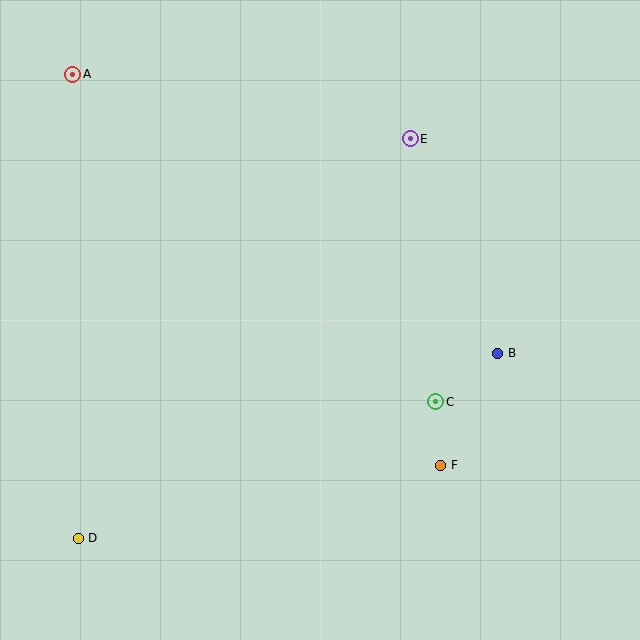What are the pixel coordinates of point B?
Point B is at (498, 353).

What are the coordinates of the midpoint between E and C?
The midpoint between E and C is at (423, 270).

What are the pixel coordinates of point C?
Point C is at (436, 402).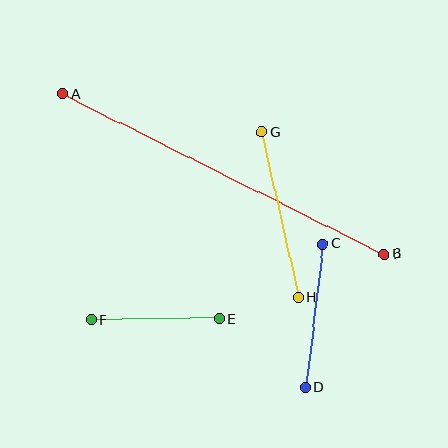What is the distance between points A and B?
The distance is approximately 359 pixels.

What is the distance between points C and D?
The distance is approximately 144 pixels.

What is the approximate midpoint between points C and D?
The midpoint is at approximately (314, 315) pixels.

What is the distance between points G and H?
The distance is approximately 169 pixels.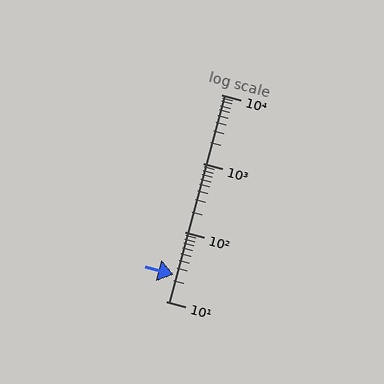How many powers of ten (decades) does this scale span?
The scale spans 3 decades, from 10 to 10000.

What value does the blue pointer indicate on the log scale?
The pointer indicates approximately 24.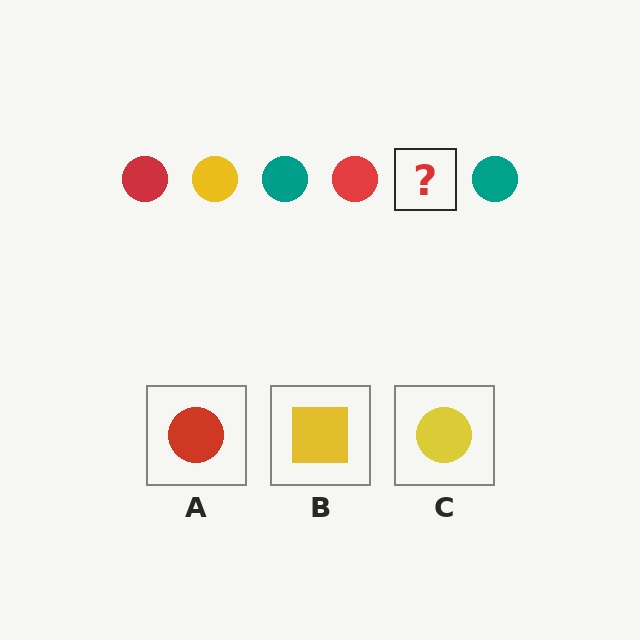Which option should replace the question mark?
Option C.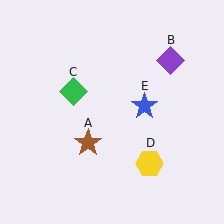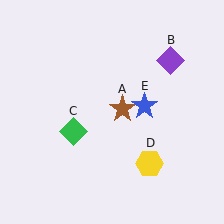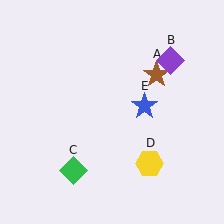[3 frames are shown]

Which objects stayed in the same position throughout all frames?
Purple diamond (object B) and yellow hexagon (object D) and blue star (object E) remained stationary.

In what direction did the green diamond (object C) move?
The green diamond (object C) moved down.